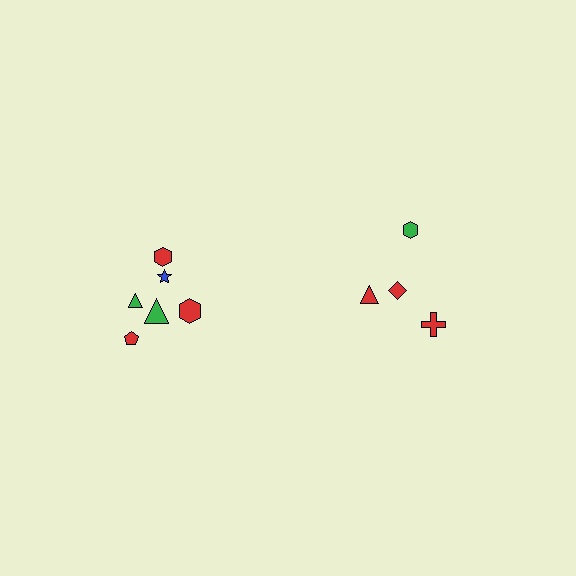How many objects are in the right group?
There are 4 objects.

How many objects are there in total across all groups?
There are 10 objects.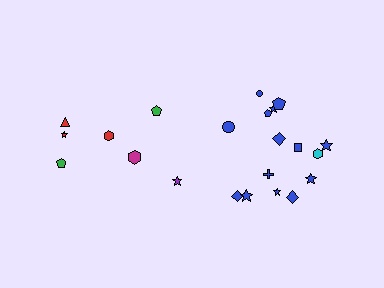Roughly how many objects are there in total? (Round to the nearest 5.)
Roughly 20 objects in total.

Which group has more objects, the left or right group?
The right group.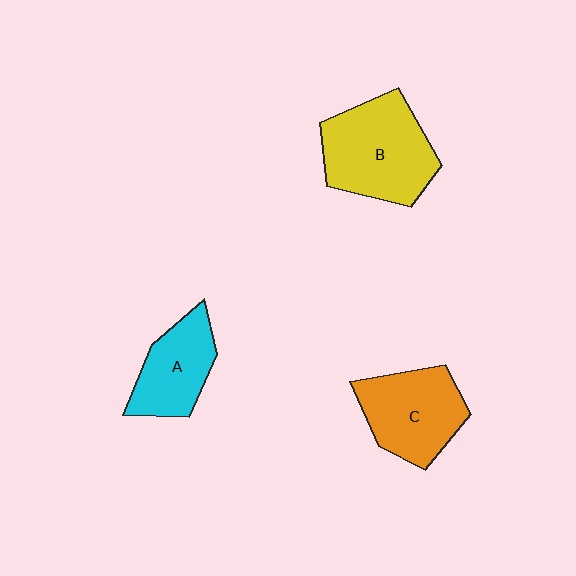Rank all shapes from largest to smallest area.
From largest to smallest: B (yellow), C (orange), A (cyan).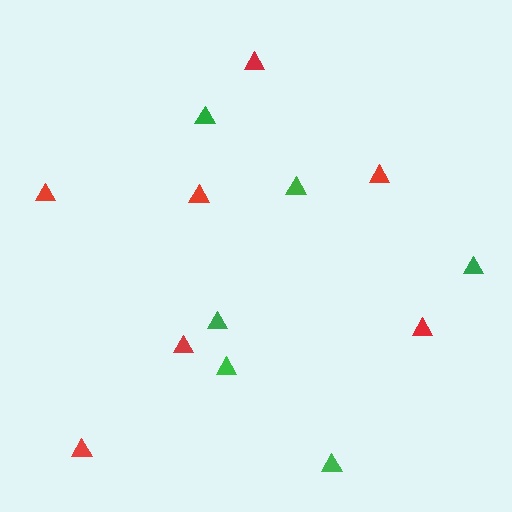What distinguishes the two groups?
There are 2 groups: one group of green triangles (6) and one group of red triangles (7).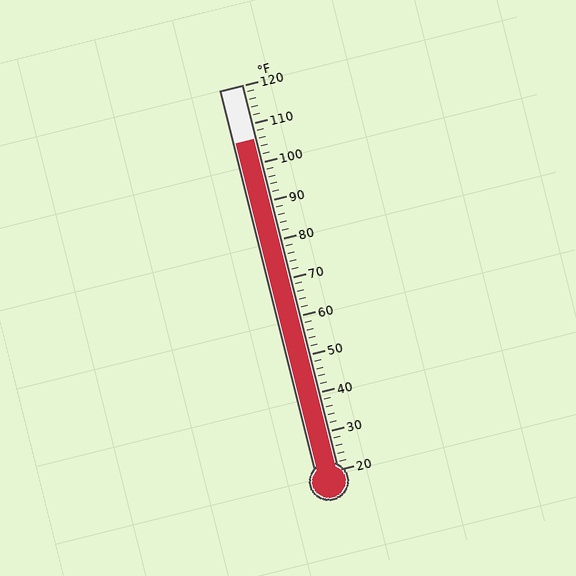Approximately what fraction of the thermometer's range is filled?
The thermometer is filled to approximately 85% of its range.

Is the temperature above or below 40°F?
The temperature is above 40°F.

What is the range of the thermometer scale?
The thermometer scale ranges from 20°F to 120°F.